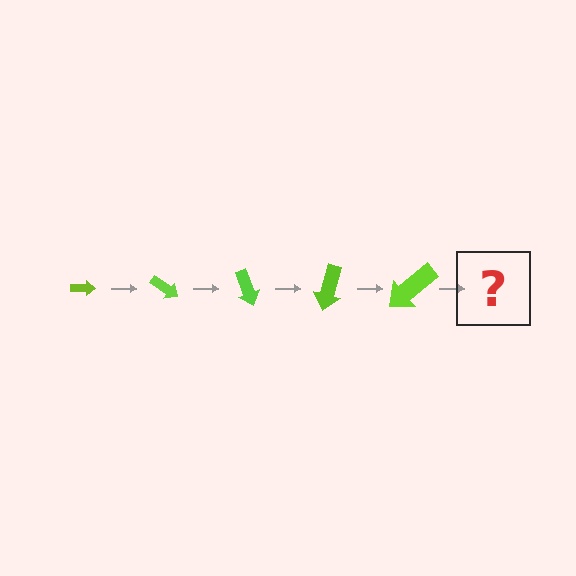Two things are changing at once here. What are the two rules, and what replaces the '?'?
The two rules are that the arrow grows larger each step and it rotates 35 degrees each step. The '?' should be an arrow, larger than the previous one and rotated 175 degrees from the start.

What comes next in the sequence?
The next element should be an arrow, larger than the previous one and rotated 175 degrees from the start.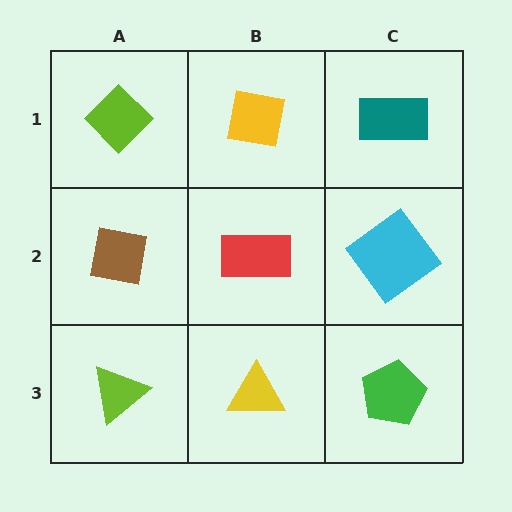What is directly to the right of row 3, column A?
A yellow triangle.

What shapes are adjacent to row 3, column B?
A red rectangle (row 2, column B), a lime triangle (row 3, column A), a green pentagon (row 3, column C).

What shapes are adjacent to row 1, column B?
A red rectangle (row 2, column B), a lime diamond (row 1, column A), a teal rectangle (row 1, column C).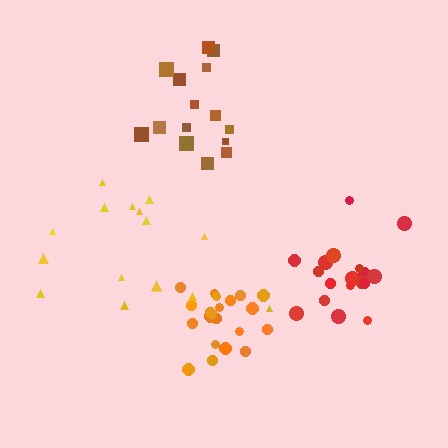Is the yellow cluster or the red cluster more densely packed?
Red.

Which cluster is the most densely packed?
Orange.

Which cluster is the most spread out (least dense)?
Yellow.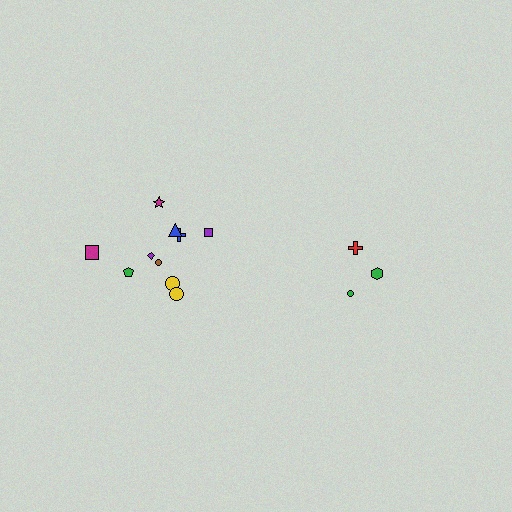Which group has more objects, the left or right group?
The left group.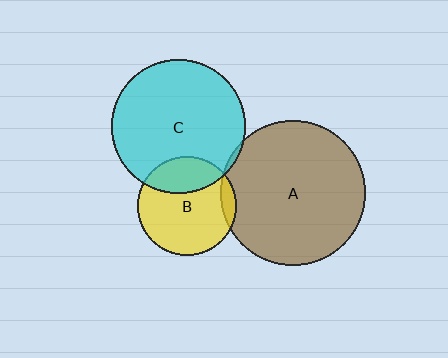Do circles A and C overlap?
Yes.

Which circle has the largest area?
Circle A (brown).